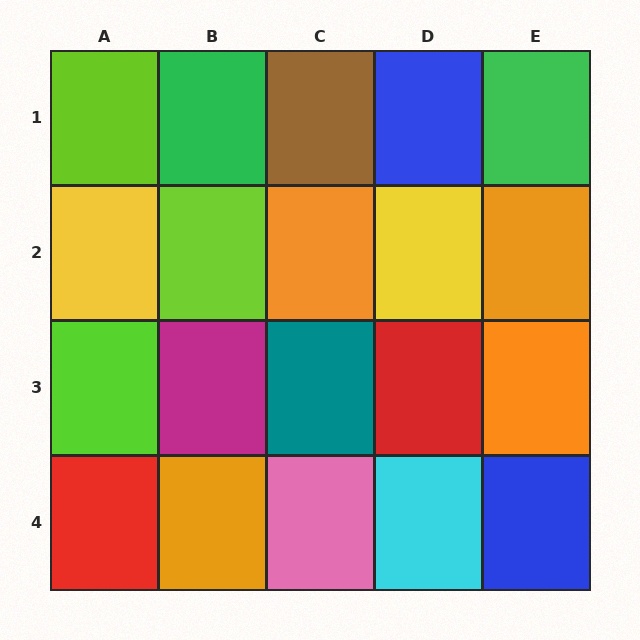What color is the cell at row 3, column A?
Lime.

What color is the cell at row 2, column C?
Orange.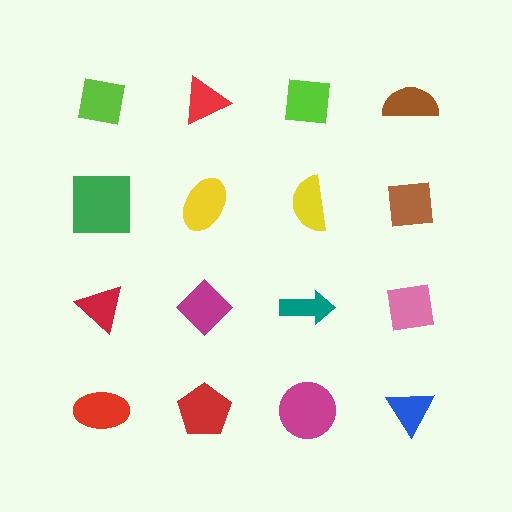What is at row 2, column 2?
A yellow ellipse.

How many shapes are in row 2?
4 shapes.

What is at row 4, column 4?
A blue triangle.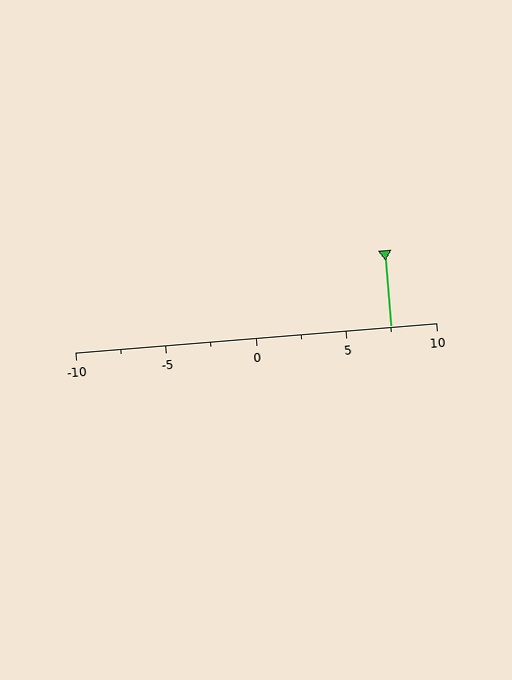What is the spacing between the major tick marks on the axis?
The major ticks are spaced 5 apart.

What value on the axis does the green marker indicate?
The marker indicates approximately 7.5.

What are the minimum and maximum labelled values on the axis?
The axis runs from -10 to 10.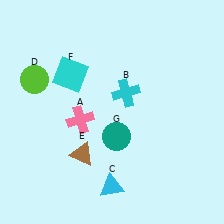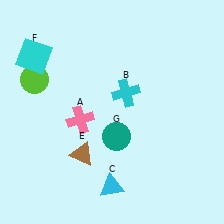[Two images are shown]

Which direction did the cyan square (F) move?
The cyan square (F) moved left.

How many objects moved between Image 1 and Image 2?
1 object moved between the two images.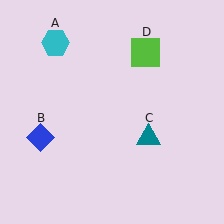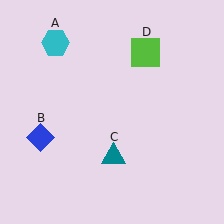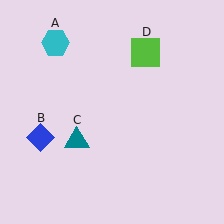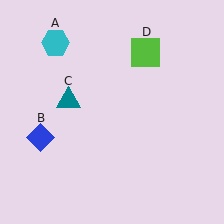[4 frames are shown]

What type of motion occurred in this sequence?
The teal triangle (object C) rotated clockwise around the center of the scene.